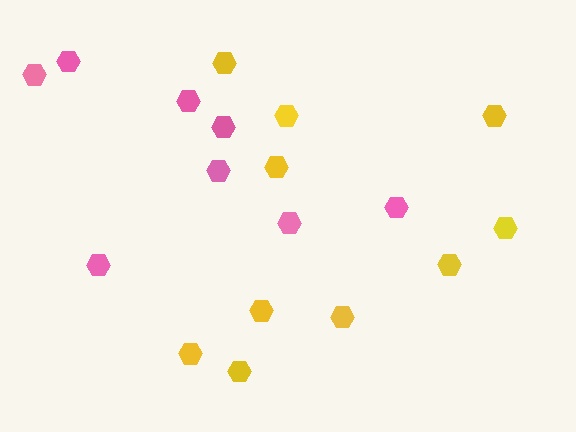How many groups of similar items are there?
There are 2 groups: one group of yellow hexagons (10) and one group of pink hexagons (8).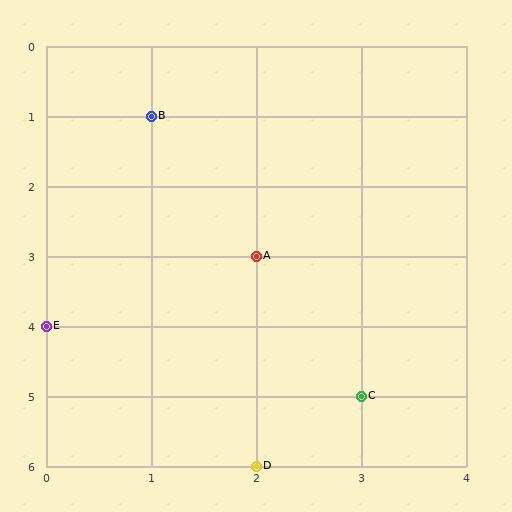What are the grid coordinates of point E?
Point E is at grid coordinates (0, 4).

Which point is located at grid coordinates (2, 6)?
Point D is at (2, 6).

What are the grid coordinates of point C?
Point C is at grid coordinates (3, 5).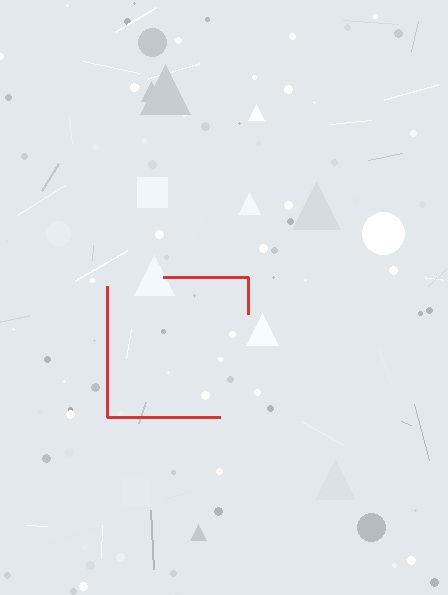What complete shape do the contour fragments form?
The contour fragments form a square.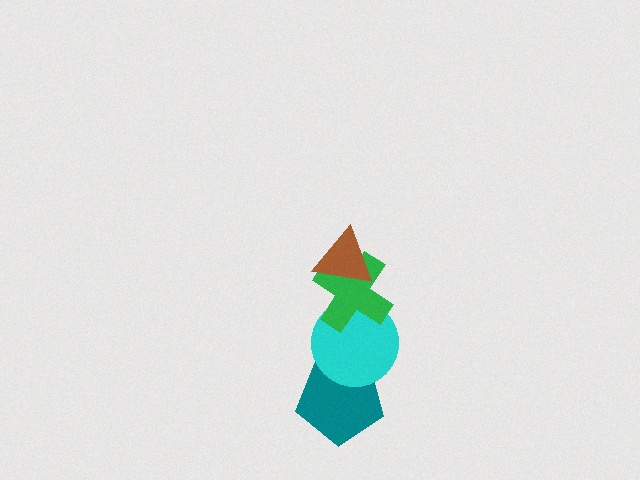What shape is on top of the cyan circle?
The green cross is on top of the cyan circle.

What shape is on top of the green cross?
The brown triangle is on top of the green cross.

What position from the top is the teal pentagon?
The teal pentagon is 4th from the top.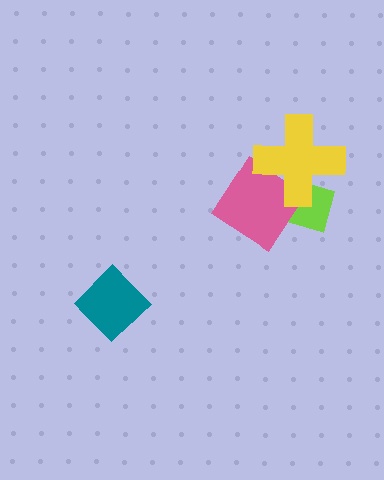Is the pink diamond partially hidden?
Yes, it is partially covered by another shape.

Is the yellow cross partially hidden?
No, no other shape covers it.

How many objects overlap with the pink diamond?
2 objects overlap with the pink diamond.